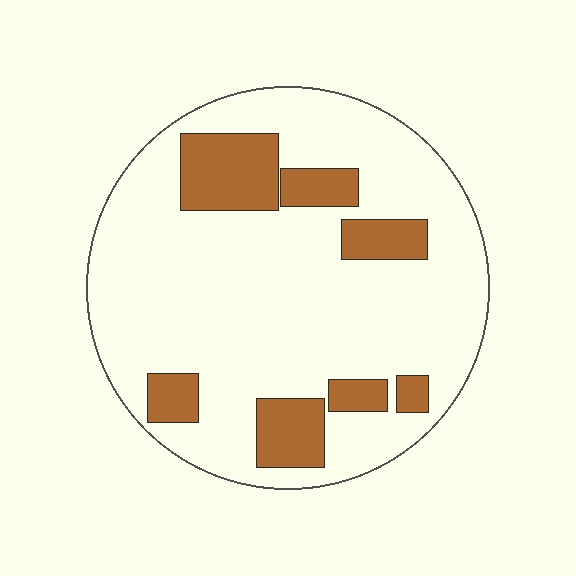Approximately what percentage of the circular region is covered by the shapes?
Approximately 20%.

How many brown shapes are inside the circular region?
7.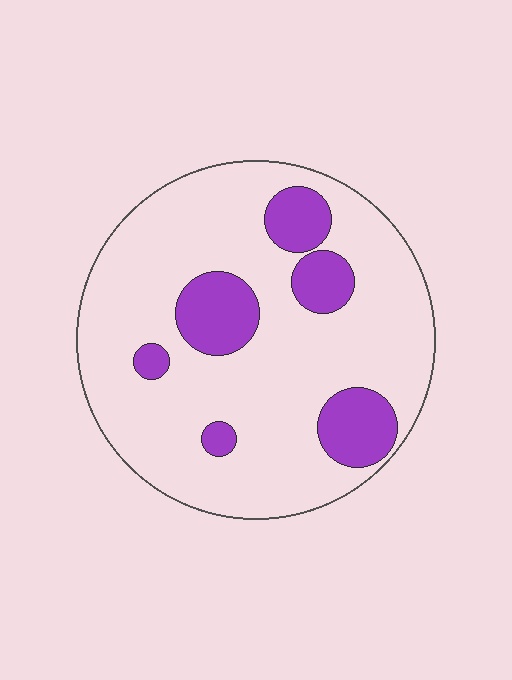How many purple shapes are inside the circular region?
6.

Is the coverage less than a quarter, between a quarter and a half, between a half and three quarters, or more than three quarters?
Less than a quarter.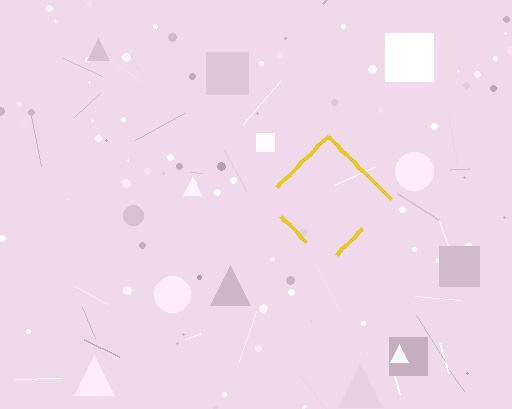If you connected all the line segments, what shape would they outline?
They would outline a diamond.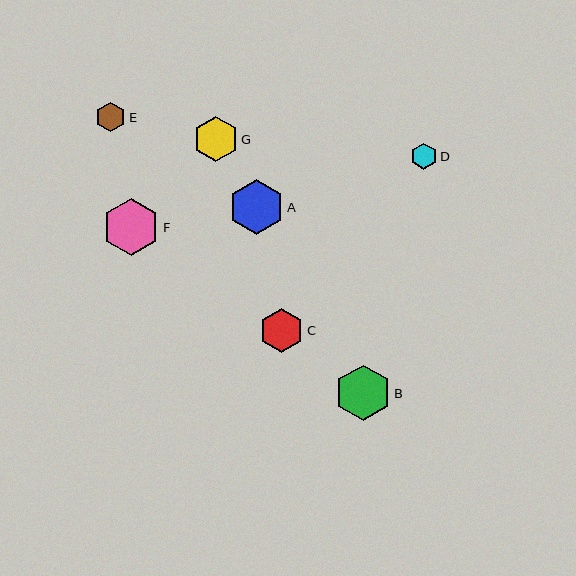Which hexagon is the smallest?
Hexagon D is the smallest with a size of approximately 26 pixels.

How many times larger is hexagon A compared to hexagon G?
Hexagon A is approximately 1.2 times the size of hexagon G.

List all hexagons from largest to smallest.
From largest to smallest: F, A, B, G, C, E, D.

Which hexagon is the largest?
Hexagon F is the largest with a size of approximately 57 pixels.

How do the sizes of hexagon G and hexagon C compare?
Hexagon G and hexagon C are approximately the same size.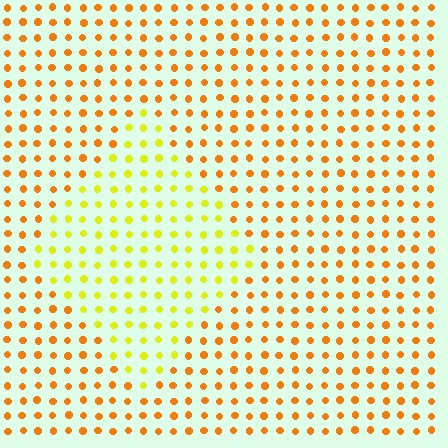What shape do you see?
I see a diamond.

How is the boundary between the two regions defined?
The boundary is defined purely by a slight shift in hue (about 37 degrees). Spacing, size, and orientation are identical on both sides.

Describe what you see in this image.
The image is filled with small orange elements in a uniform arrangement. A diamond-shaped region is visible where the elements are tinted to a slightly different hue, forming a subtle color boundary.